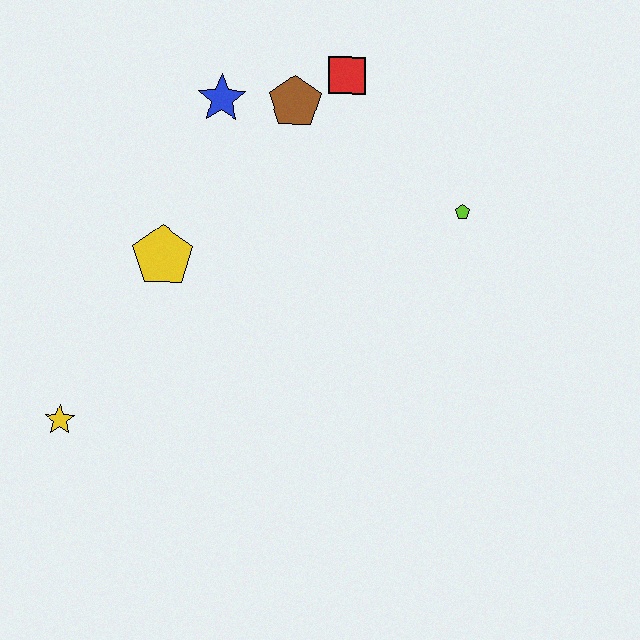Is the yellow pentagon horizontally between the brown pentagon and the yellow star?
Yes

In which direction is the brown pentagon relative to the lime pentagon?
The brown pentagon is to the left of the lime pentagon.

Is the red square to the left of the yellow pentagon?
No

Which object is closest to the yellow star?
The yellow pentagon is closest to the yellow star.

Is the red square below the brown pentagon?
No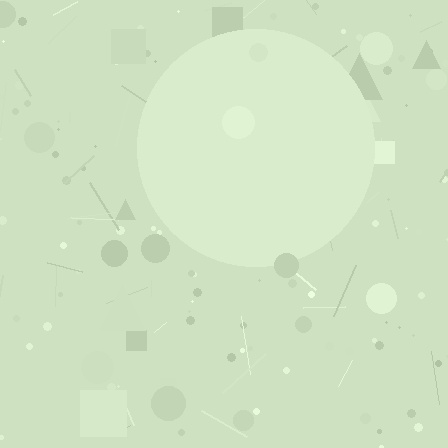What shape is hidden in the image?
A circle is hidden in the image.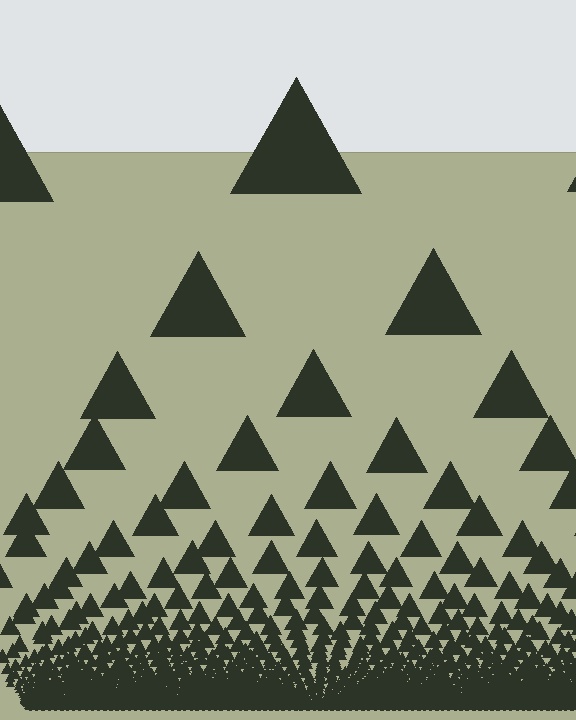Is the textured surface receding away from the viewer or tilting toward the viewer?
The surface appears to tilt toward the viewer. Texture elements get larger and sparser toward the top.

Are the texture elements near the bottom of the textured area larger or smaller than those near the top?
Smaller. The gradient is inverted — elements near the bottom are smaller and denser.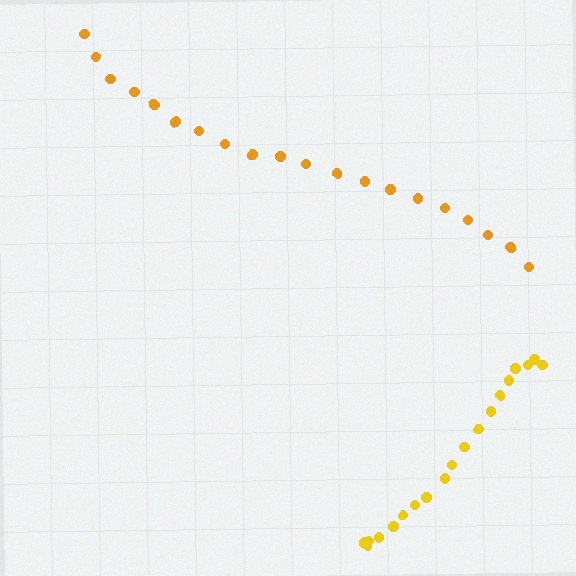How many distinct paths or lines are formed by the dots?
There are 2 distinct paths.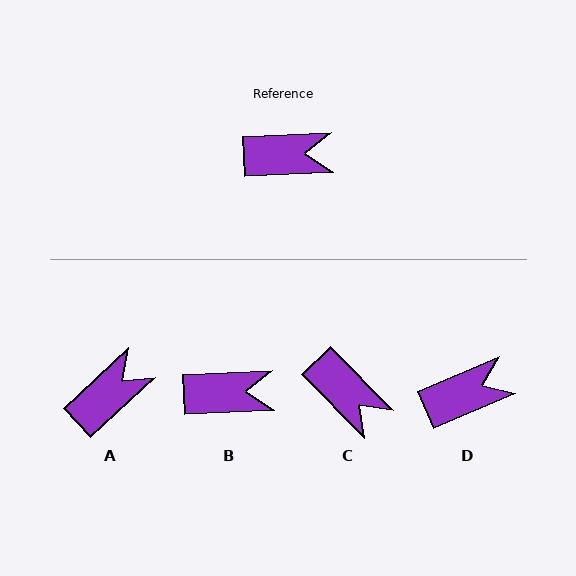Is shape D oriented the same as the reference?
No, it is off by about 20 degrees.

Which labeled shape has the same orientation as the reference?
B.